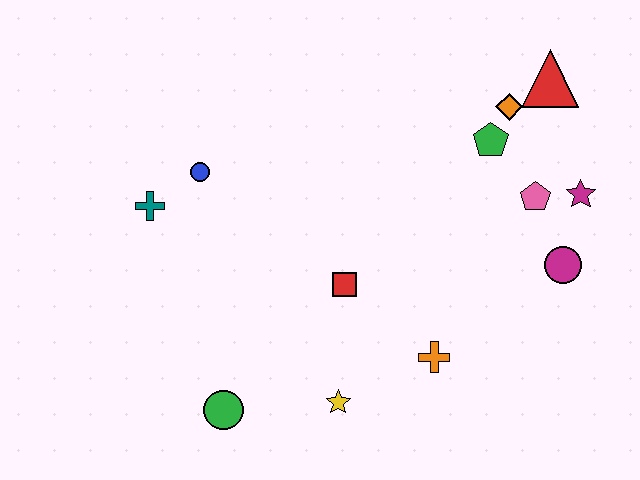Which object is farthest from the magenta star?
The teal cross is farthest from the magenta star.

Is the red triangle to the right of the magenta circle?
No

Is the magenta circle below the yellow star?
No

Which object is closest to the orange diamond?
The green pentagon is closest to the orange diamond.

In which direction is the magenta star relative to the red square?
The magenta star is to the right of the red square.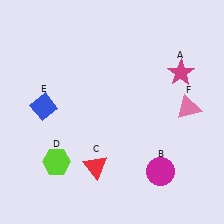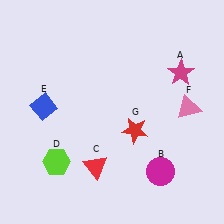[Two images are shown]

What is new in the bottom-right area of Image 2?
A red star (G) was added in the bottom-right area of Image 2.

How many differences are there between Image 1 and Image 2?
There is 1 difference between the two images.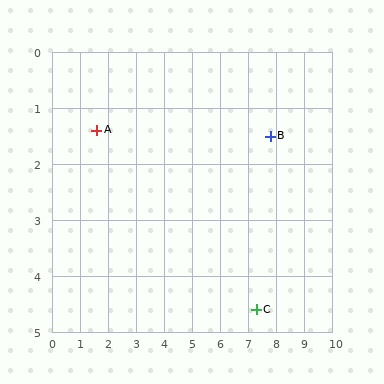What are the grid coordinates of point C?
Point C is at approximately (7.3, 4.6).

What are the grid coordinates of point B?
Point B is at approximately (7.8, 1.5).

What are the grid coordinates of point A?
Point A is at approximately (1.6, 1.4).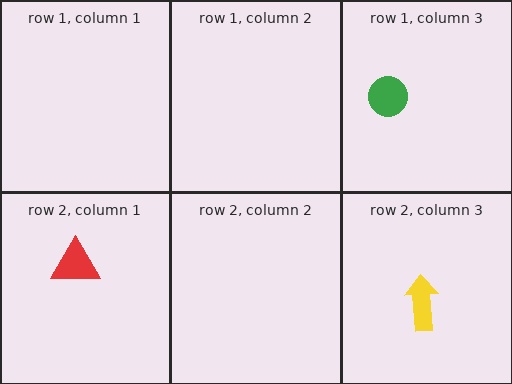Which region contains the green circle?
The row 1, column 3 region.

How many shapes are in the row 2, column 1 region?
1.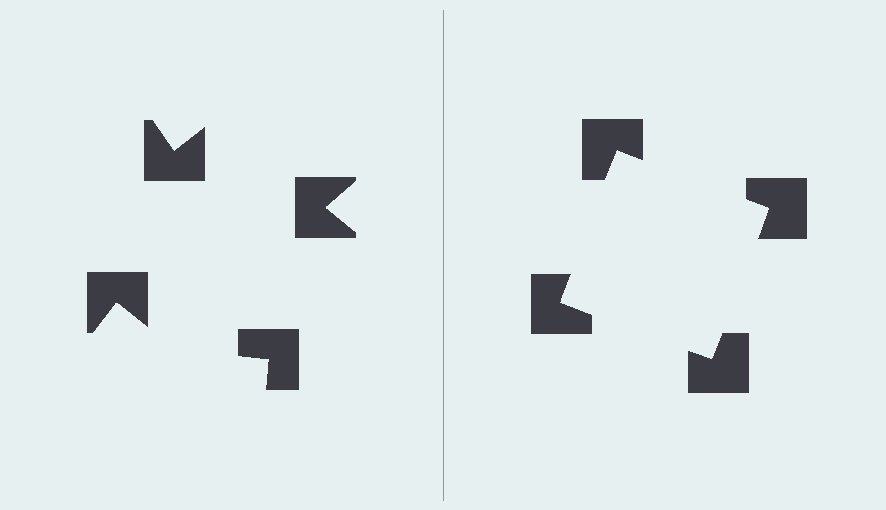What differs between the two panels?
The notched squares are positioned identically on both sides; only the wedge orientations differ. On the right they align to a square; on the left they are misaligned.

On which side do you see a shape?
An illusory square appears on the right side. On the left side the wedge cuts are rotated, so no coherent shape forms.